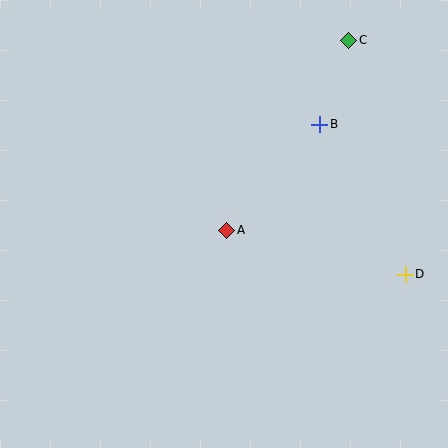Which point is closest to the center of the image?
Point A at (227, 230) is closest to the center.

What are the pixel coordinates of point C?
Point C is at (349, 40).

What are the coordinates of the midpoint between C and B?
The midpoint between C and B is at (334, 82).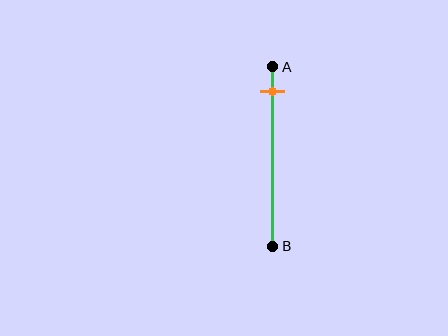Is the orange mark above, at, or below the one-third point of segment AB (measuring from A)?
The orange mark is above the one-third point of segment AB.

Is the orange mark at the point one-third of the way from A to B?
No, the mark is at about 15% from A, not at the 33% one-third point.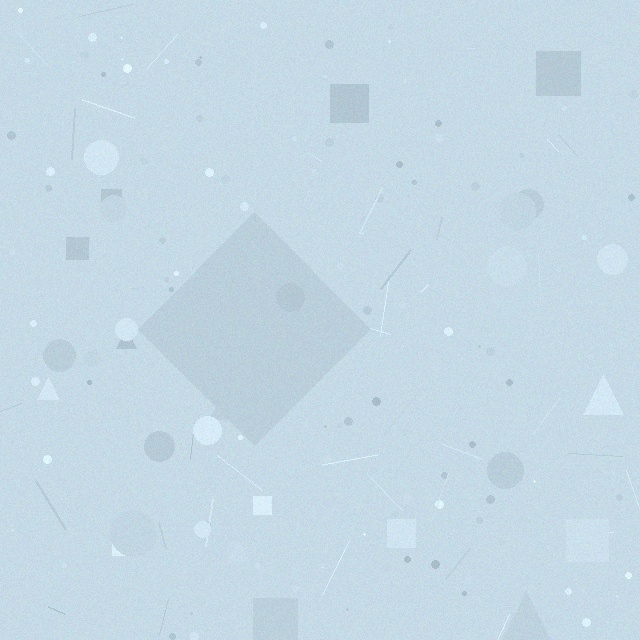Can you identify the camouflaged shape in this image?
The camouflaged shape is a diamond.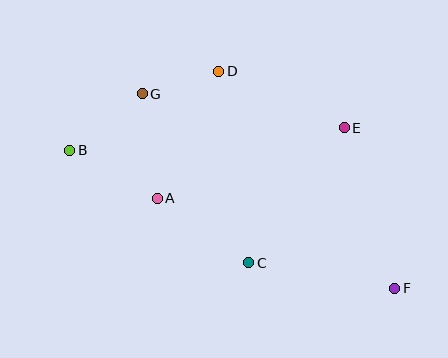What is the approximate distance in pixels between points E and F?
The distance between E and F is approximately 168 pixels.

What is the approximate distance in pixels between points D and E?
The distance between D and E is approximately 138 pixels.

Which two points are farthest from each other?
Points B and F are farthest from each other.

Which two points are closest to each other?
Points D and G are closest to each other.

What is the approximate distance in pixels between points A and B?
The distance between A and B is approximately 100 pixels.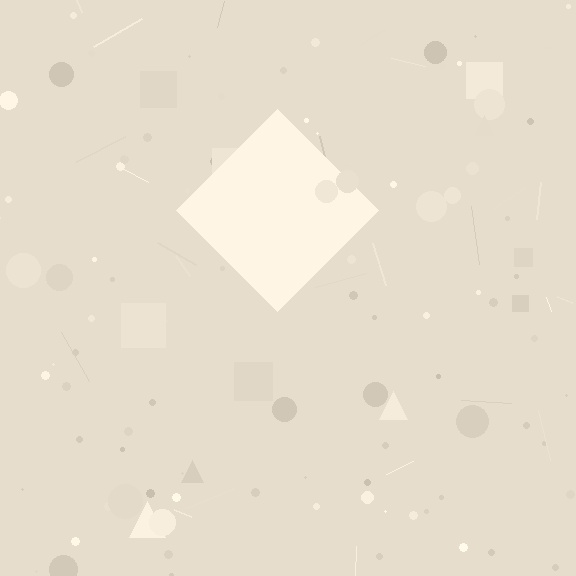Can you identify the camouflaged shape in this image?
The camouflaged shape is a diamond.